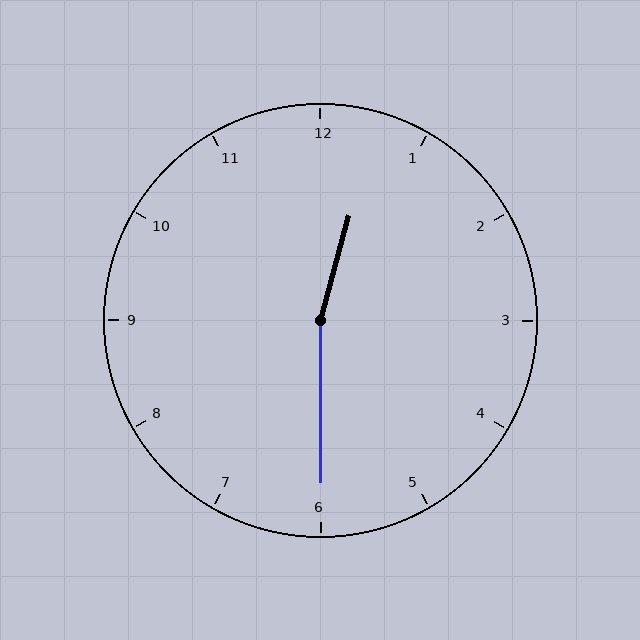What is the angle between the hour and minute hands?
Approximately 165 degrees.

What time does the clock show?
12:30.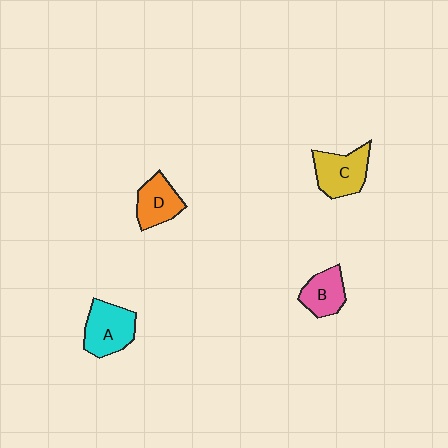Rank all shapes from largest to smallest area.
From largest to smallest: A (cyan), C (yellow), D (orange), B (pink).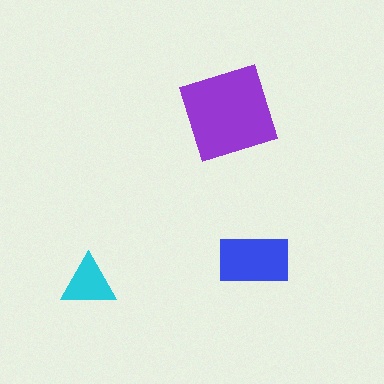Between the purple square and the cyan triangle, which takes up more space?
The purple square.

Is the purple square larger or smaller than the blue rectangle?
Larger.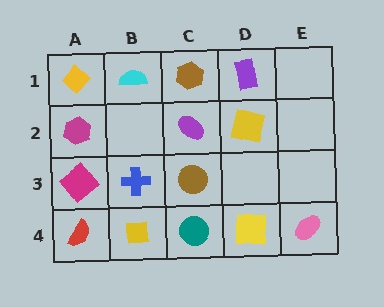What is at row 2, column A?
A magenta hexagon.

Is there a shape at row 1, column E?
No, that cell is empty.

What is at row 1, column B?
A cyan semicircle.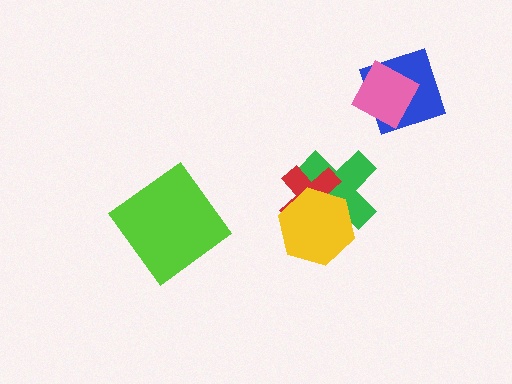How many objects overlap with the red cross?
2 objects overlap with the red cross.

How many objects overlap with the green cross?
2 objects overlap with the green cross.